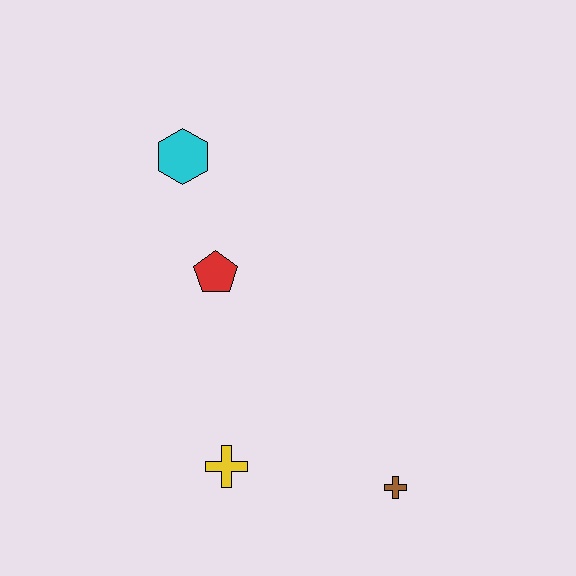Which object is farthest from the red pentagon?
The brown cross is farthest from the red pentagon.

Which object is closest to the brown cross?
The yellow cross is closest to the brown cross.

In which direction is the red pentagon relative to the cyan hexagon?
The red pentagon is below the cyan hexagon.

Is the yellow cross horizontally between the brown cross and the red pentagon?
Yes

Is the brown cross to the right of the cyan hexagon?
Yes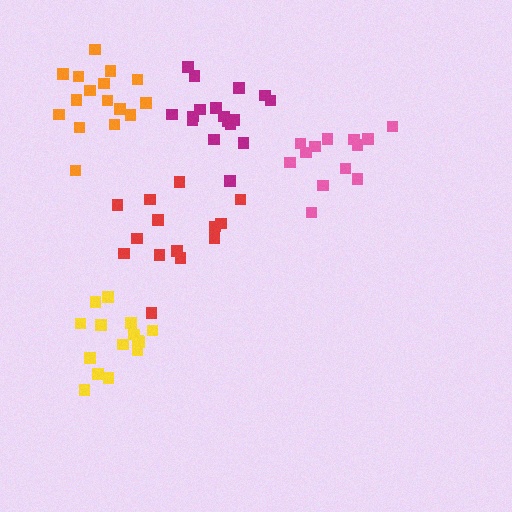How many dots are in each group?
Group 1: 13 dots, Group 2: 16 dots, Group 3: 14 dots, Group 4: 16 dots, Group 5: 17 dots (76 total).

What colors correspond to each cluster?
The clusters are colored: pink, yellow, red, orange, magenta.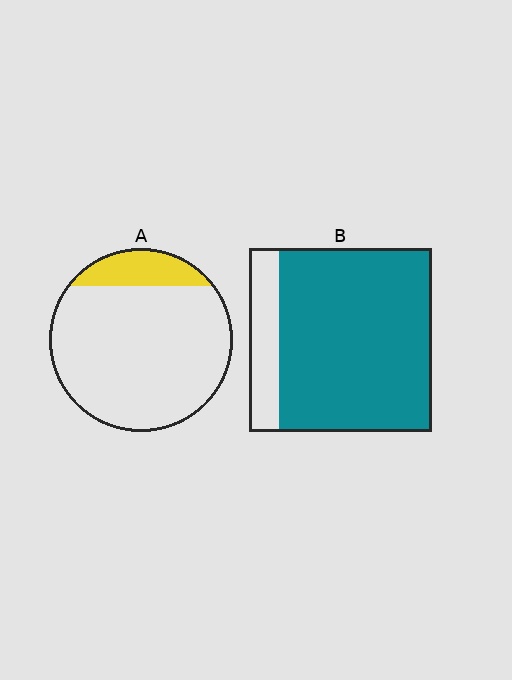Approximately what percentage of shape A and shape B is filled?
A is approximately 15% and B is approximately 85%.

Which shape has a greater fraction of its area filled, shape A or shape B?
Shape B.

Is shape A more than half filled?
No.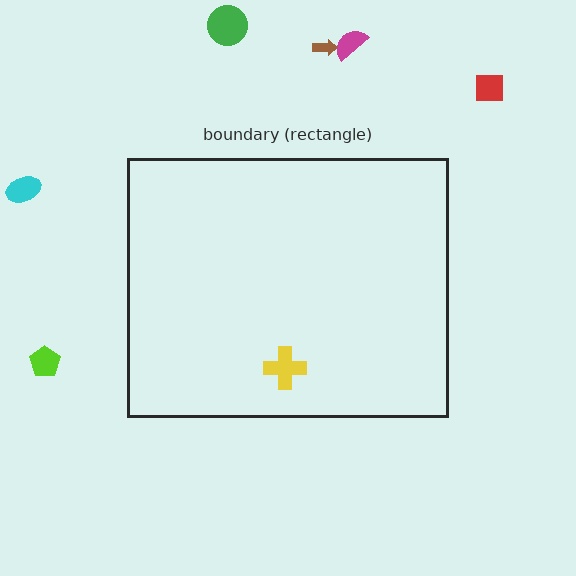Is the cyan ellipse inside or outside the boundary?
Outside.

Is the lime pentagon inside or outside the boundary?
Outside.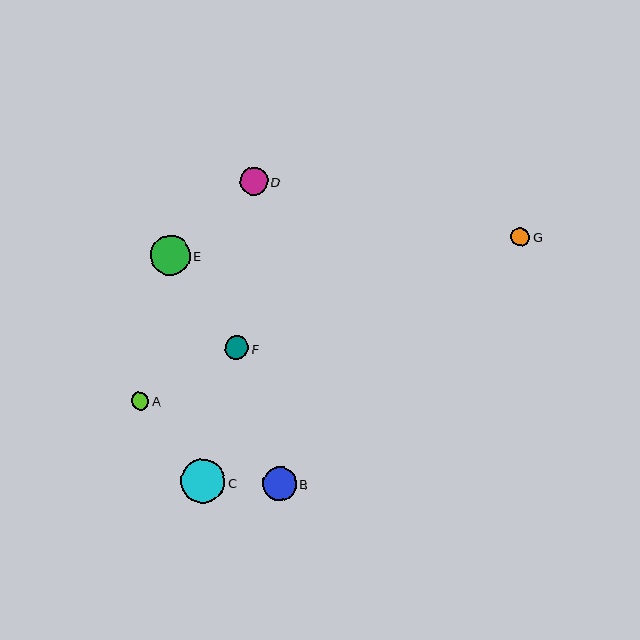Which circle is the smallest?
Circle A is the smallest with a size of approximately 17 pixels.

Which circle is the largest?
Circle C is the largest with a size of approximately 44 pixels.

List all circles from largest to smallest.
From largest to smallest: C, E, B, D, F, G, A.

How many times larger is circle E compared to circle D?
Circle E is approximately 1.4 times the size of circle D.